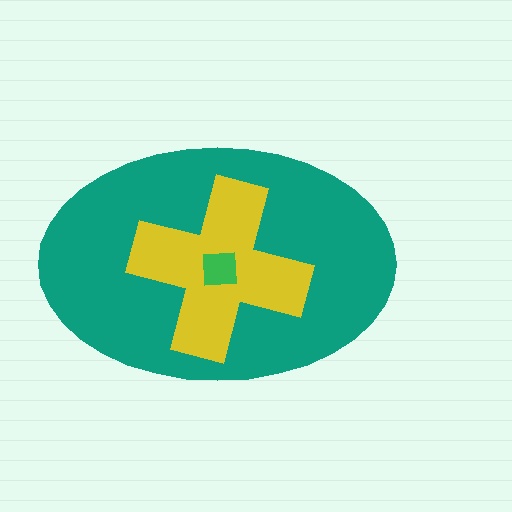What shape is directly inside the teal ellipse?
The yellow cross.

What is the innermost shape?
The green square.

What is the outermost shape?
The teal ellipse.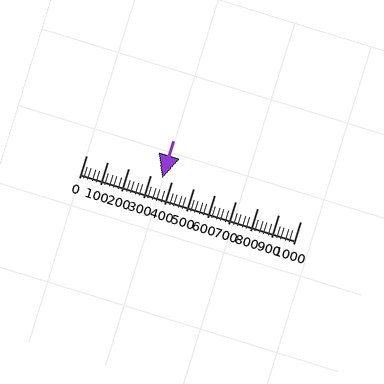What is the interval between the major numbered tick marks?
The major tick marks are spaced 100 units apart.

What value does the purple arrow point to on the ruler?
The purple arrow points to approximately 355.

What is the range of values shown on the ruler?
The ruler shows values from 0 to 1000.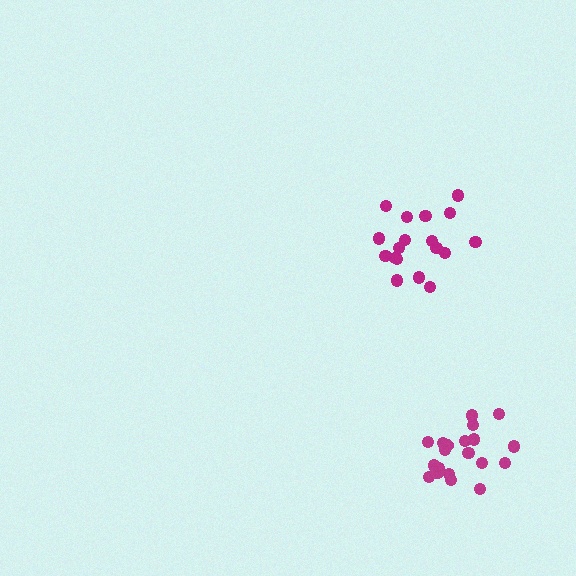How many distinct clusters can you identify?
There are 2 distinct clusters.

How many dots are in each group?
Group 1: 21 dots, Group 2: 18 dots (39 total).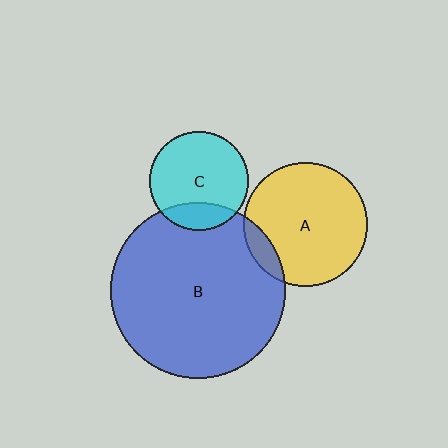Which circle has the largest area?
Circle B (blue).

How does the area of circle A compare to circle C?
Approximately 1.6 times.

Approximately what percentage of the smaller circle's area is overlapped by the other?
Approximately 20%.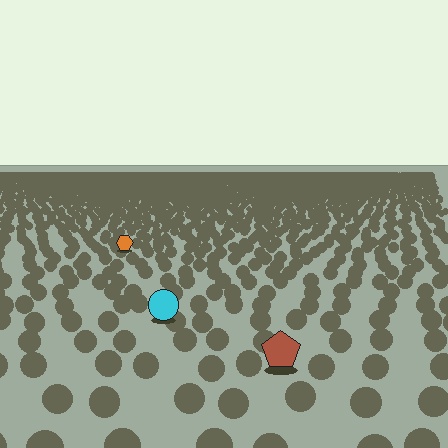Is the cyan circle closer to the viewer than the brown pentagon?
No. The brown pentagon is closer — you can tell from the texture gradient: the ground texture is coarser near it.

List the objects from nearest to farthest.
From nearest to farthest: the brown pentagon, the cyan circle, the orange hexagon.